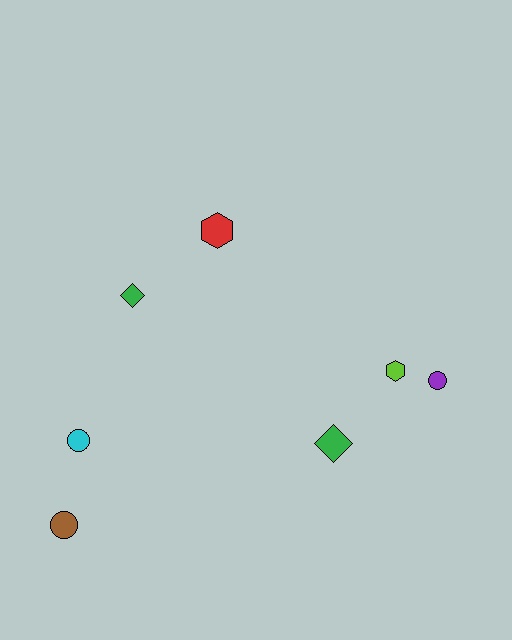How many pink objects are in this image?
There are no pink objects.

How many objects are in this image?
There are 7 objects.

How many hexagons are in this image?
There are 2 hexagons.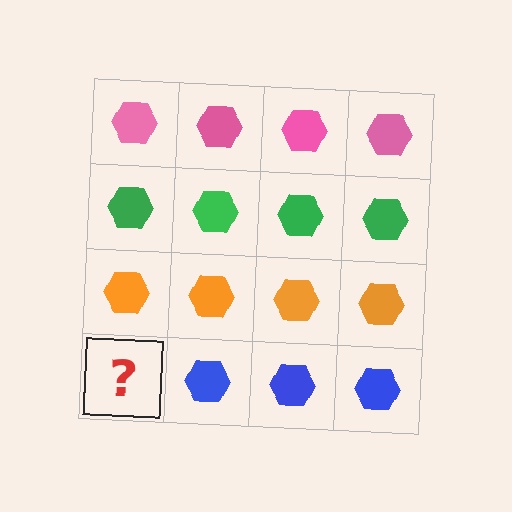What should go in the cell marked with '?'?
The missing cell should contain a blue hexagon.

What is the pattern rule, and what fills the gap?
The rule is that each row has a consistent color. The gap should be filled with a blue hexagon.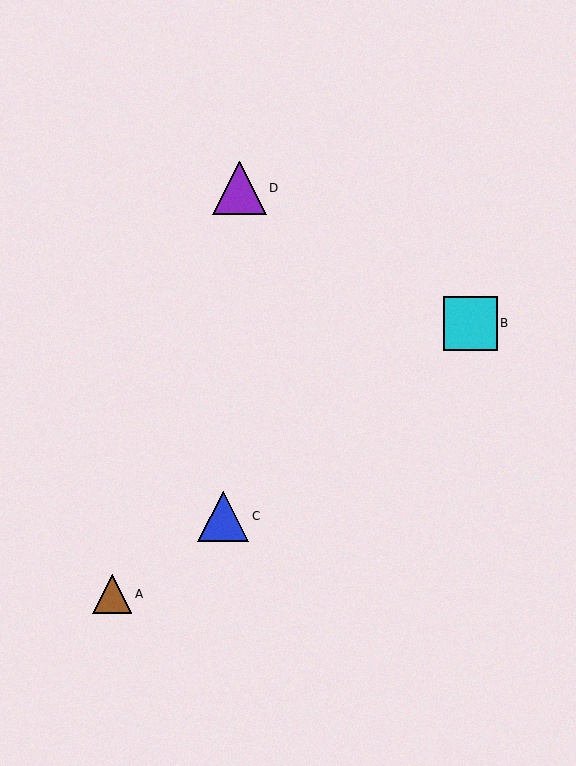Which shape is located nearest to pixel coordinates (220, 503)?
The blue triangle (labeled C) at (223, 516) is nearest to that location.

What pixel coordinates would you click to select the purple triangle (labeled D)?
Click at (239, 188) to select the purple triangle D.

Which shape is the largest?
The purple triangle (labeled D) is the largest.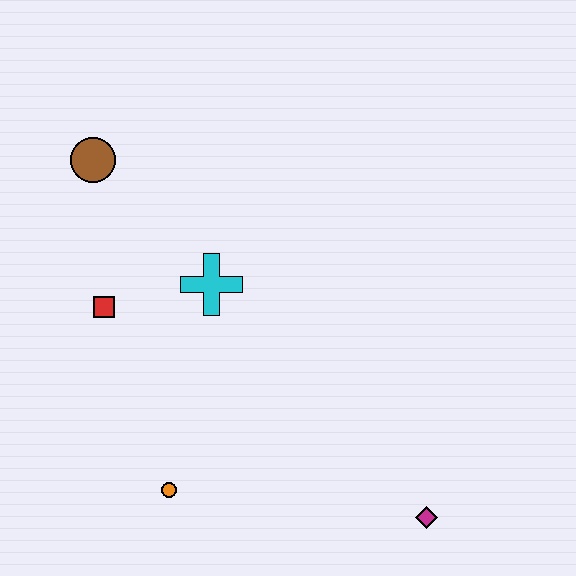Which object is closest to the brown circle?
The red square is closest to the brown circle.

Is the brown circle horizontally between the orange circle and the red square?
No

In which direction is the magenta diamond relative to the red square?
The magenta diamond is to the right of the red square.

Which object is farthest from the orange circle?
The brown circle is farthest from the orange circle.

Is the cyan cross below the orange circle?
No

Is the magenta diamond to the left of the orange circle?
No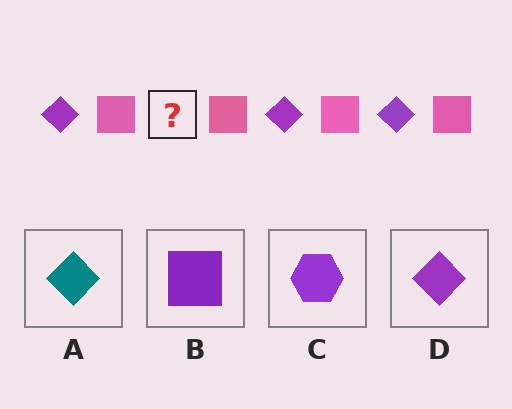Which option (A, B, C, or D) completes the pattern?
D.